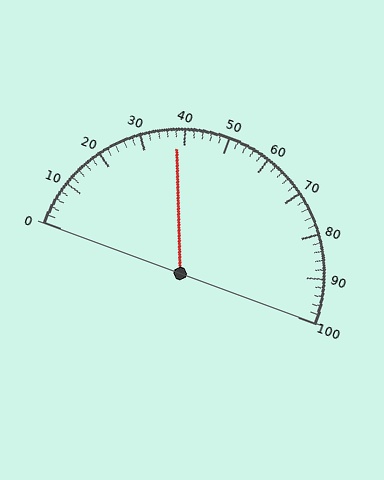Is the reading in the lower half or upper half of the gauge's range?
The reading is in the lower half of the range (0 to 100).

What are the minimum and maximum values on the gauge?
The gauge ranges from 0 to 100.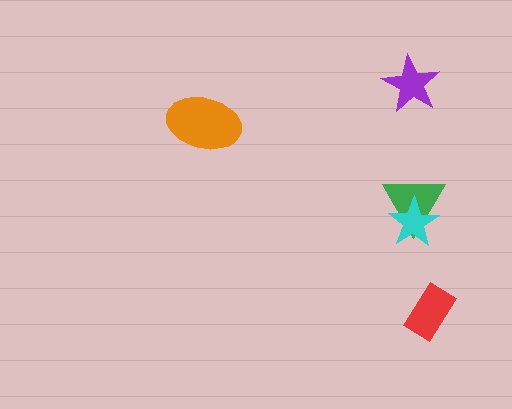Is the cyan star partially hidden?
No, no other shape covers it.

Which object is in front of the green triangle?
The cyan star is in front of the green triangle.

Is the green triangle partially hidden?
Yes, it is partially covered by another shape.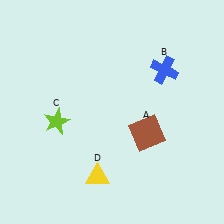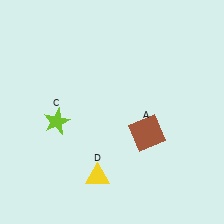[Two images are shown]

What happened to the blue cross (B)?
The blue cross (B) was removed in Image 2. It was in the top-right area of Image 1.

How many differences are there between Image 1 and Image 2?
There is 1 difference between the two images.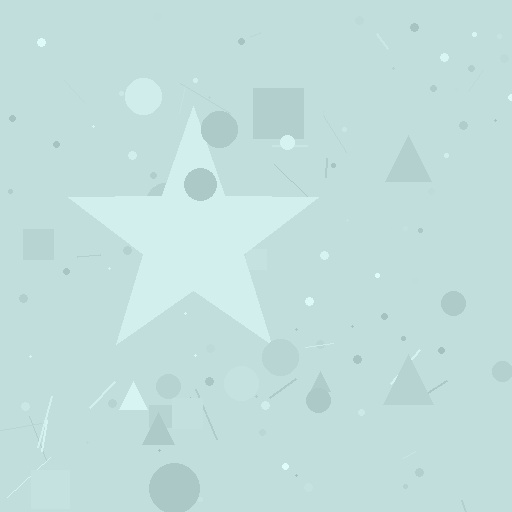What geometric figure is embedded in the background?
A star is embedded in the background.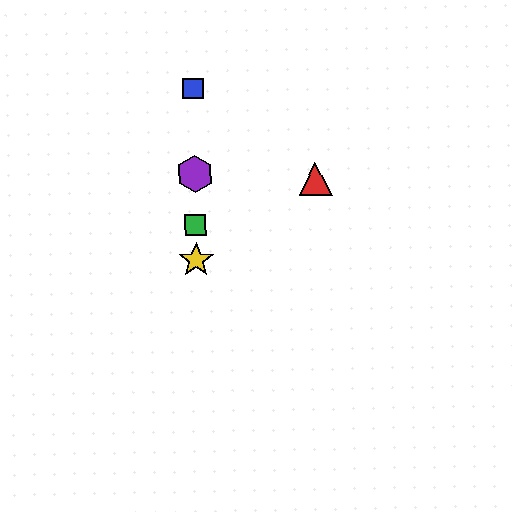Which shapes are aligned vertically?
The blue square, the green square, the yellow star, the purple hexagon are aligned vertically.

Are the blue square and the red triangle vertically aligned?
No, the blue square is at x≈193 and the red triangle is at x≈315.